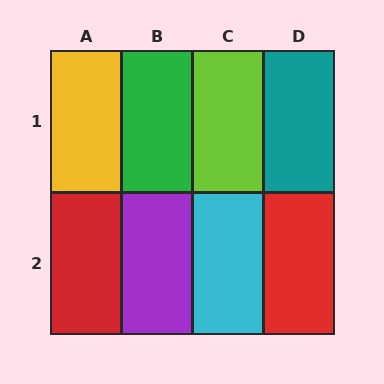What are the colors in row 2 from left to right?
Red, purple, cyan, red.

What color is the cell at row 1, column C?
Lime.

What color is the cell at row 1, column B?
Green.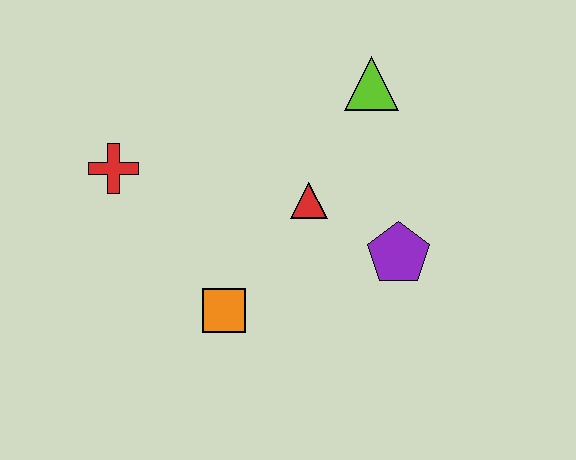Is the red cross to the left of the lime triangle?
Yes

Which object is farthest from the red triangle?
The red cross is farthest from the red triangle.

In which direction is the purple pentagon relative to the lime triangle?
The purple pentagon is below the lime triangle.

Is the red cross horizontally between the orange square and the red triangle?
No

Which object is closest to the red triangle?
The purple pentagon is closest to the red triangle.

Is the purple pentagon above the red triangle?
No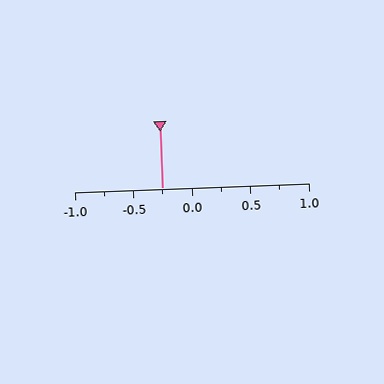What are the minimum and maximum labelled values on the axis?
The axis runs from -1.0 to 1.0.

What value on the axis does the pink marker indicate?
The marker indicates approximately -0.25.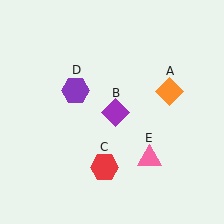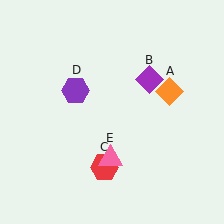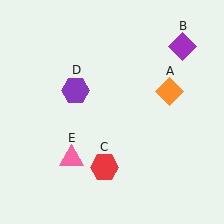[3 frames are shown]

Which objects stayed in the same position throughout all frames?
Orange diamond (object A) and red hexagon (object C) and purple hexagon (object D) remained stationary.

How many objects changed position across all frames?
2 objects changed position: purple diamond (object B), pink triangle (object E).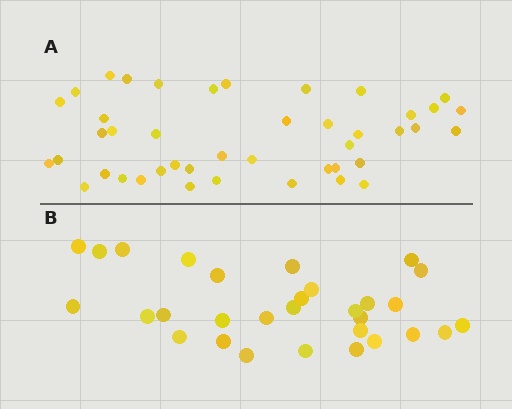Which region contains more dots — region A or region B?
Region A (the top region) has more dots.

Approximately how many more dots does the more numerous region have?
Region A has approximately 15 more dots than region B.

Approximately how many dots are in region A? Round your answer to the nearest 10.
About 40 dots. (The exact count is 43, which rounds to 40.)